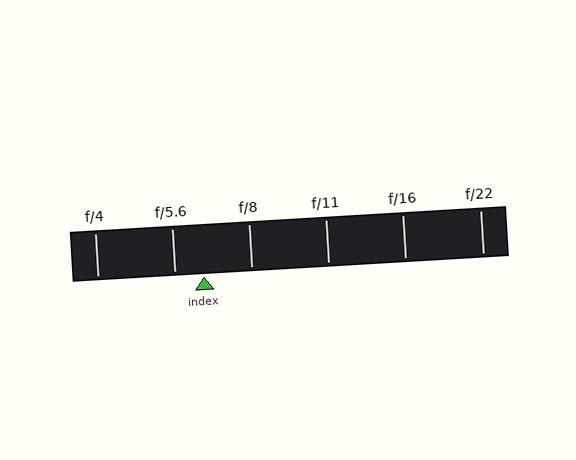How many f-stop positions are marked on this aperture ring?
There are 6 f-stop positions marked.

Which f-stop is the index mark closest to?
The index mark is closest to f/5.6.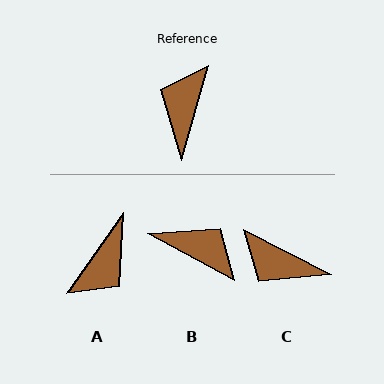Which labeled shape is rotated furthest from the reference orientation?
A, about 161 degrees away.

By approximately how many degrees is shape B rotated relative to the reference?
Approximately 102 degrees clockwise.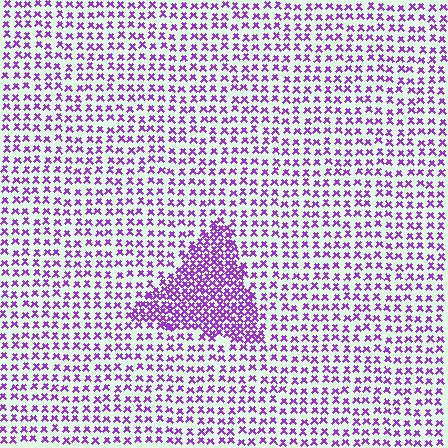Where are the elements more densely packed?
The elements are more densely packed inside the triangle boundary.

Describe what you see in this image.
The image contains small purple elements arranged at two different densities. A triangle-shaped region is visible where the elements are more densely packed than the surrounding area.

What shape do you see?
I see a triangle.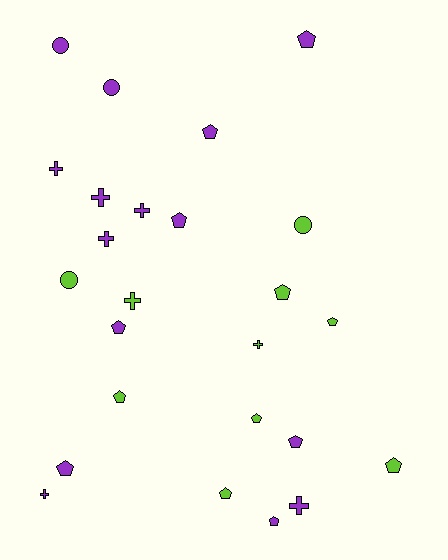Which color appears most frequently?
Purple, with 15 objects.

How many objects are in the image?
There are 25 objects.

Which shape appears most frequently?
Pentagon, with 13 objects.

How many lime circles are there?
There are 2 lime circles.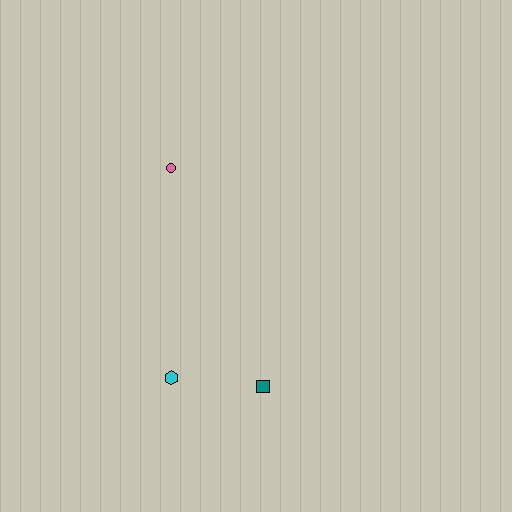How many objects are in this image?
There are 3 objects.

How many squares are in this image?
There is 1 square.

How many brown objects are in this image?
There are no brown objects.